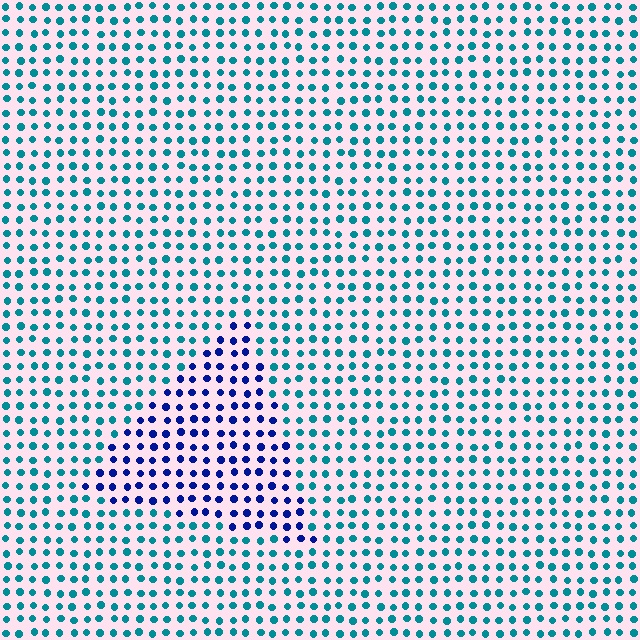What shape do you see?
I see a triangle.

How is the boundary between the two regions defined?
The boundary is defined purely by a slight shift in hue (about 49 degrees). Spacing, size, and orientation are identical on both sides.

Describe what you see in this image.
The image is filled with small teal elements in a uniform arrangement. A triangle-shaped region is visible where the elements are tinted to a slightly different hue, forming a subtle color boundary.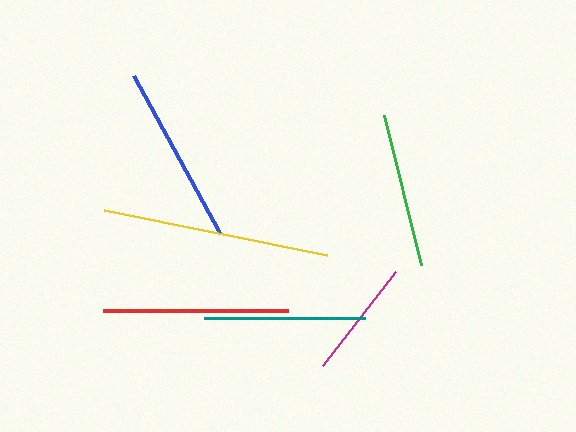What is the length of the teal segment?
The teal segment is approximately 161 pixels long.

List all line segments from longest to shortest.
From longest to shortest: yellow, red, blue, teal, green, magenta.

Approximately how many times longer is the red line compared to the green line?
The red line is approximately 1.2 times the length of the green line.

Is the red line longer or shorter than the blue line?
The red line is longer than the blue line.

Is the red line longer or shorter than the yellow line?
The yellow line is longer than the red line.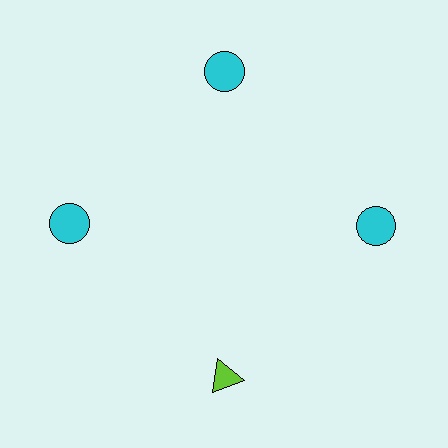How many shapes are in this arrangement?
There are 4 shapes arranged in a ring pattern.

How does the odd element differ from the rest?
It differs in both color (lime instead of cyan) and shape (triangle instead of circle).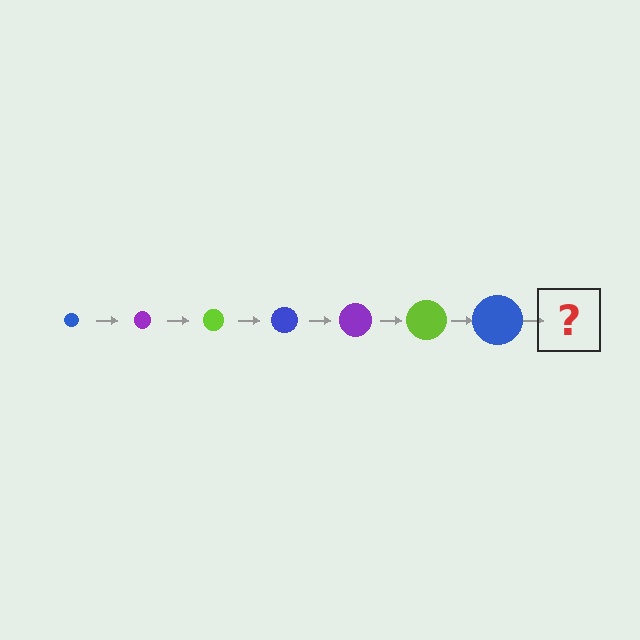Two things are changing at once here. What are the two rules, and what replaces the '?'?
The two rules are that the circle grows larger each step and the color cycles through blue, purple, and lime. The '?' should be a purple circle, larger than the previous one.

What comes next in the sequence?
The next element should be a purple circle, larger than the previous one.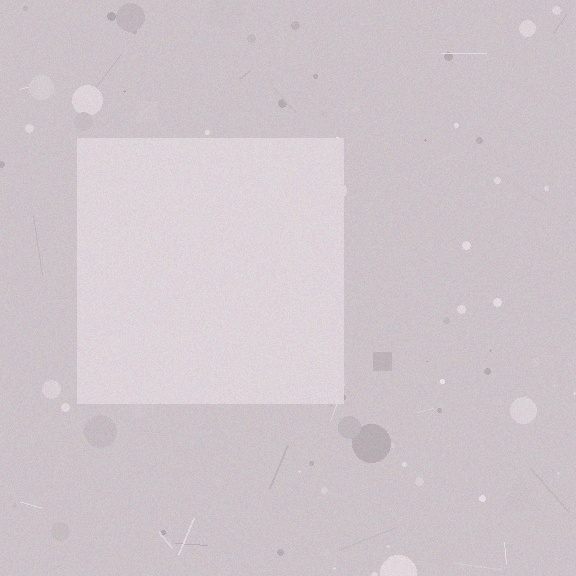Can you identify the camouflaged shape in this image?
The camouflaged shape is a square.